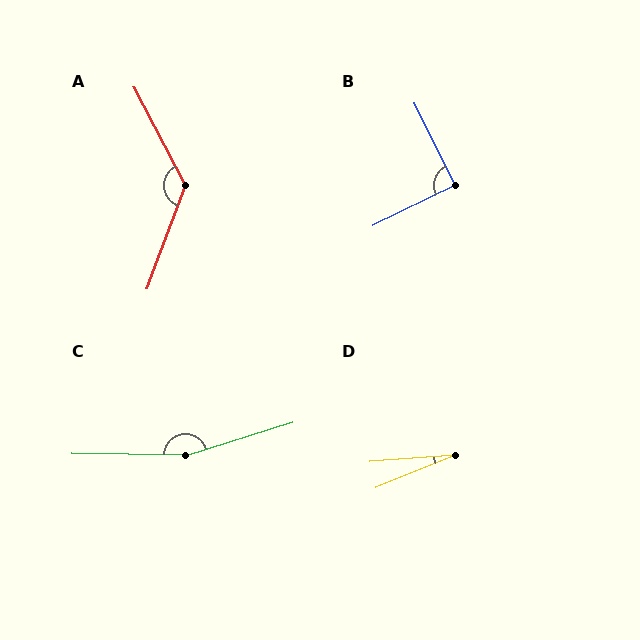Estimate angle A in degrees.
Approximately 132 degrees.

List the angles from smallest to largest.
D (18°), B (90°), A (132°), C (162°).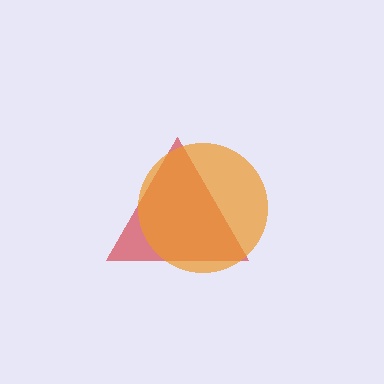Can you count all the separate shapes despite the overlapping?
Yes, there are 2 separate shapes.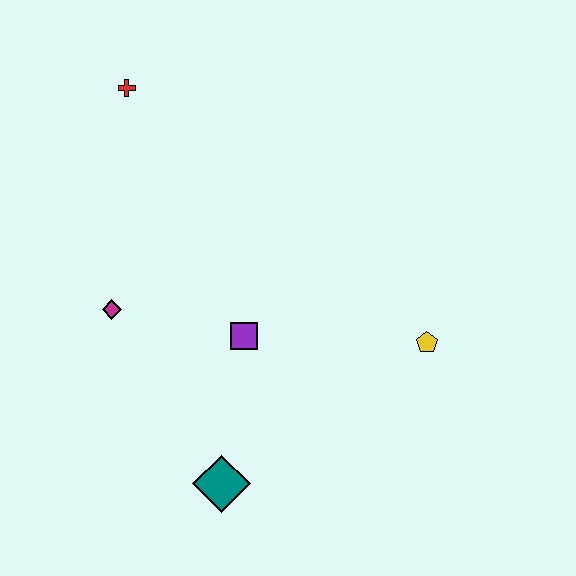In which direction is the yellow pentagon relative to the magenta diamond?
The yellow pentagon is to the right of the magenta diamond.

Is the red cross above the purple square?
Yes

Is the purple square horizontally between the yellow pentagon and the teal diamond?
Yes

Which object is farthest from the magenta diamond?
The yellow pentagon is farthest from the magenta diamond.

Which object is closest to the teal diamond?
The purple square is closest to the teal diamond.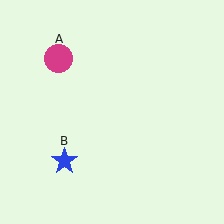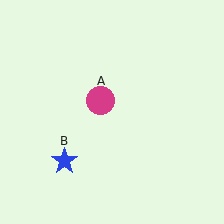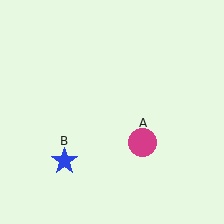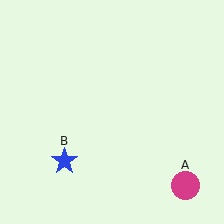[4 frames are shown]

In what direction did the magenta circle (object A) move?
The magenta circle (object A) moved down and to the right.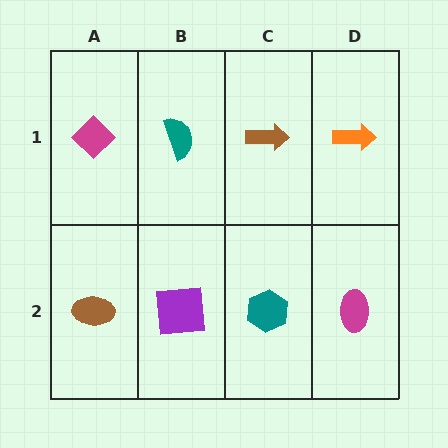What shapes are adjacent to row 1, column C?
A teal hexagon (row 2, column C), a teal semicircle (row 1, column B), an orange arrow (row 1, column D).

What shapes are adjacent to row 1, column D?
A magenta ellipse (row 2, column D), a brown arrow (row 1, column C).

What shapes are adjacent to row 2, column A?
A magenta diamond (row 1, column A), a purple square (row 2, column B).